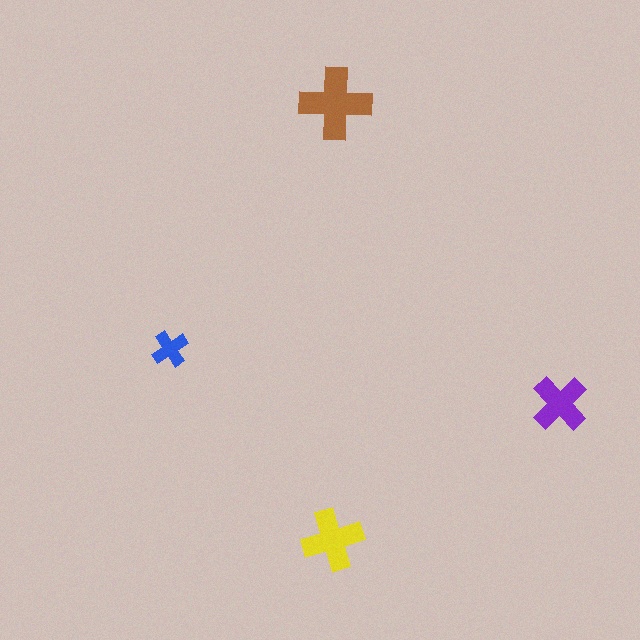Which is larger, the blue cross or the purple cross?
The purple one.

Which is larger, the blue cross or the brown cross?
The brown one.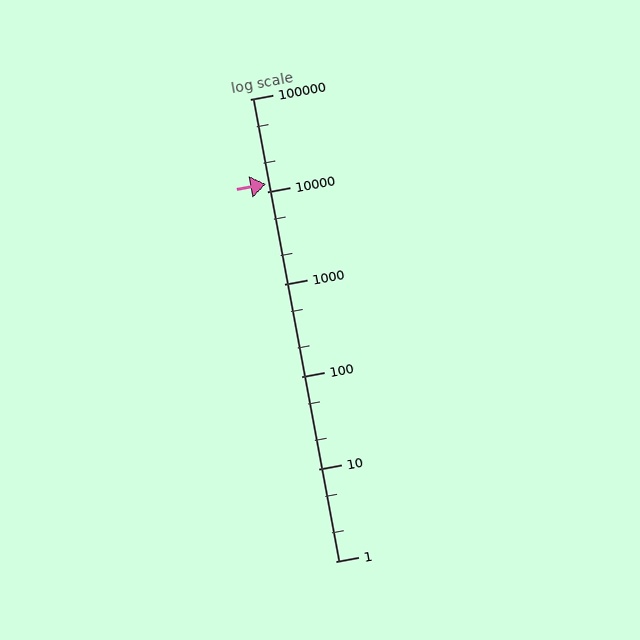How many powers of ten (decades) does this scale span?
The scale spans 5 decades, from 1 to 100000.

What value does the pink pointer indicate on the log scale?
The pointer indicates approximately 12000.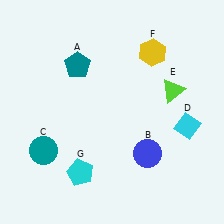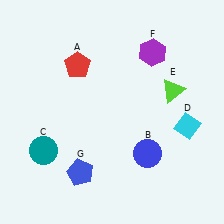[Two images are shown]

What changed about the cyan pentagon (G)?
In Image 1, G is cyan. In Image 2, it changed to blue.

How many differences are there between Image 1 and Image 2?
There are 3 differences between the two images.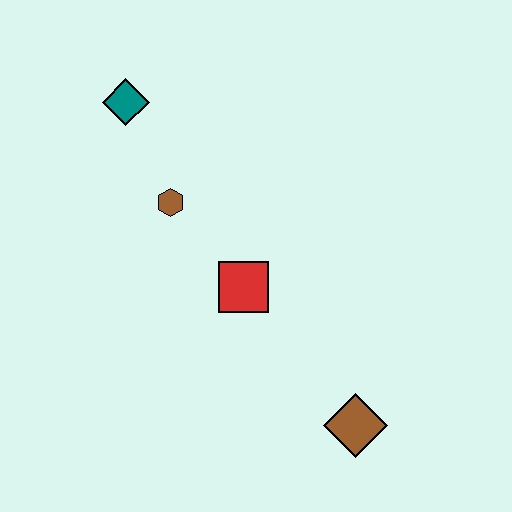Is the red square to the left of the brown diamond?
Yes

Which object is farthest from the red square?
The teal diamond is farthest from the red square.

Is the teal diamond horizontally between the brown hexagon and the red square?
No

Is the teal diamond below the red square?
No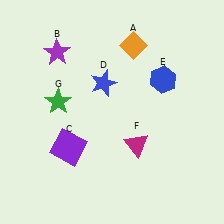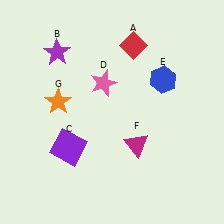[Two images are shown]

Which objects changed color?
A changed from orange to red. D changed from blue to pink. G changed from green to orange.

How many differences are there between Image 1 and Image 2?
There are 3 differences between the two images.